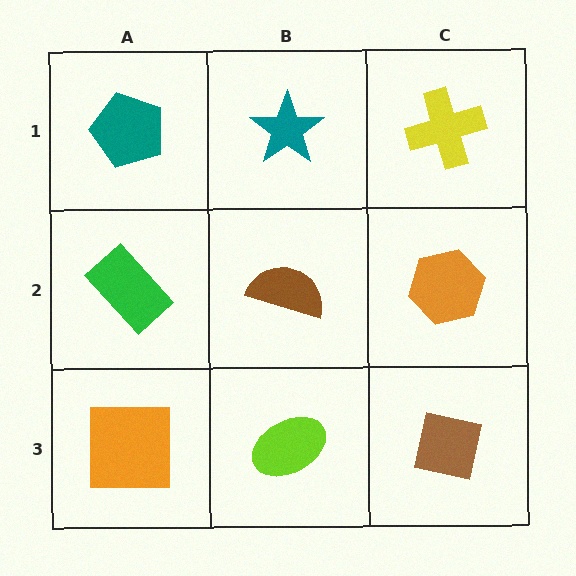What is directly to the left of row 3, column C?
A lime ellipse.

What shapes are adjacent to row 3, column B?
A brown semicircle (row 2, column B), an orange square (row 3, column A), a brown square (row 3, column C).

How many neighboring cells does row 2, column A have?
3.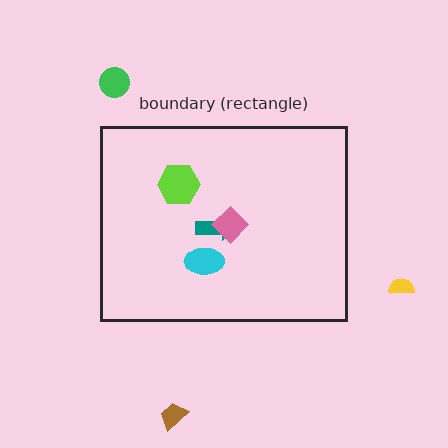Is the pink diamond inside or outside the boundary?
Inside.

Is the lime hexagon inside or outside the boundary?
Inside.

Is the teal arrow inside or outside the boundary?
Inside.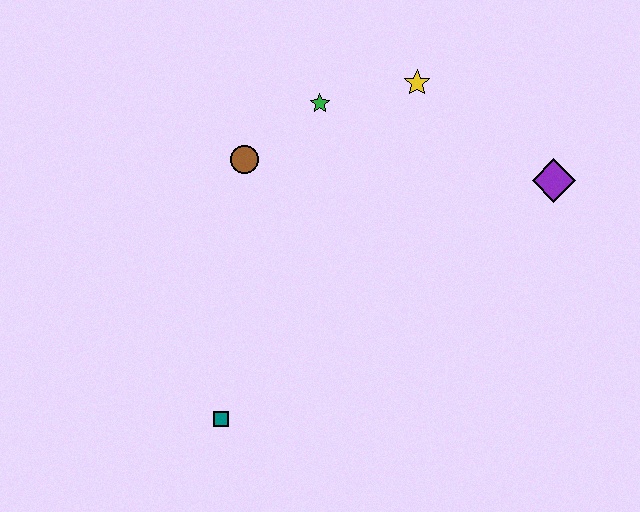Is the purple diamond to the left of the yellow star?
No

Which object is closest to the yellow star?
The green star is closest to the yellow star.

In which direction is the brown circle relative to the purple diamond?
The brown circle is to the left of the purple diamond.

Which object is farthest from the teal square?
The purple diamond is farthest from the teal square.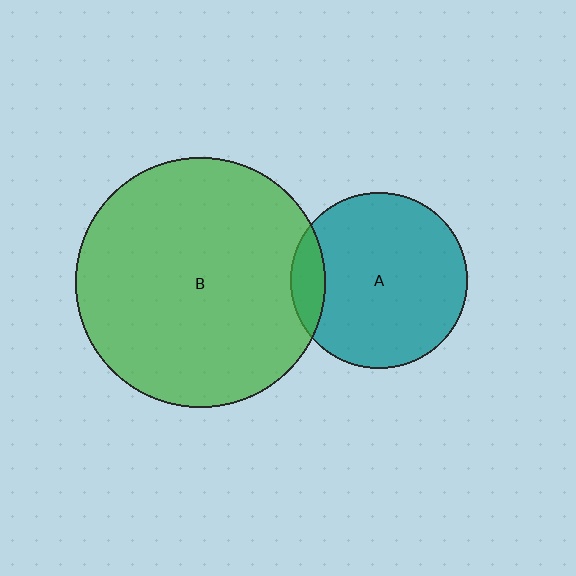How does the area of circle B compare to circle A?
Approximately 2.0 times.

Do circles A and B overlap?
Yes.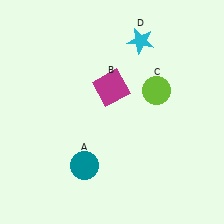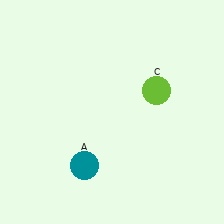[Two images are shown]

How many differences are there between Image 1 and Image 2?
There are 2 differences between the two images.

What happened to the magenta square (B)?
The magenta square (B) was removed in Image 2. It was in the top-left area of Image 1.